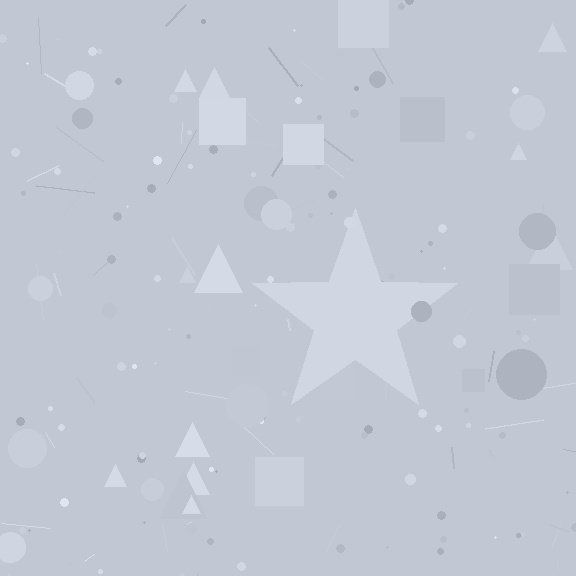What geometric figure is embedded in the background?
A star is embedded in the background.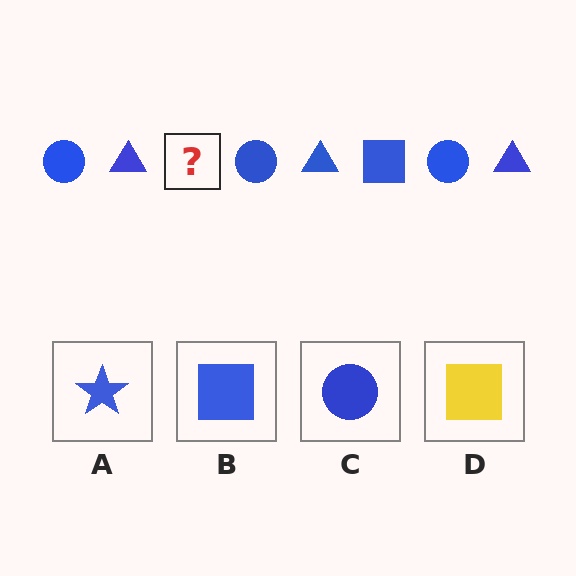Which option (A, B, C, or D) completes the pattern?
B.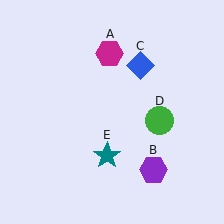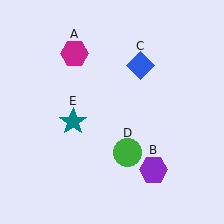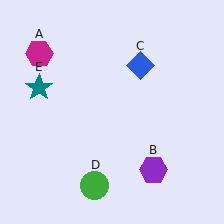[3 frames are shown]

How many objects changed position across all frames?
3 objects changed position: magenta hexagon (object A), green circle (object D), teal star (object E).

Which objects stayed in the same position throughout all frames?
Purple hexagon (object B) and blue diamond (object C) remained stationary.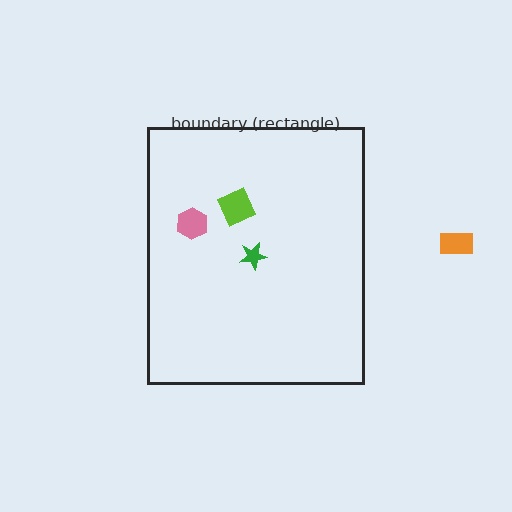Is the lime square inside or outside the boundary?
Inside.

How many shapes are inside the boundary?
3 inside, 1 outside.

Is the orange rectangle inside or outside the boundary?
Outside.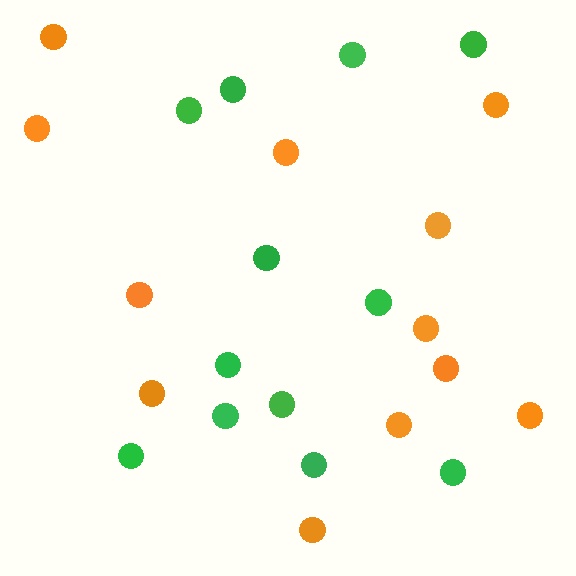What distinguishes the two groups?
There are 2 groups: one group of orange circles (12) and one group of green circles (12).